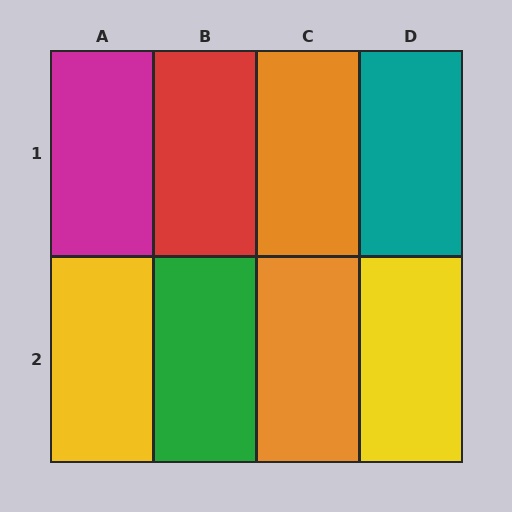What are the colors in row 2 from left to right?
Yellow, green, orange, yellow.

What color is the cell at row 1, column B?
Red.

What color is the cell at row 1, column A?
Magenta.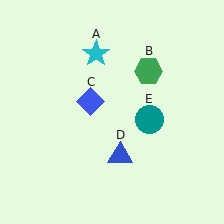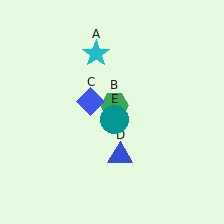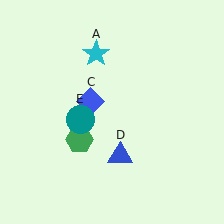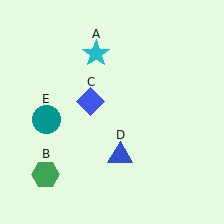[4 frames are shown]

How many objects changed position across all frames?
2 objects changed position: green hexagon (object B), teal circle (object E).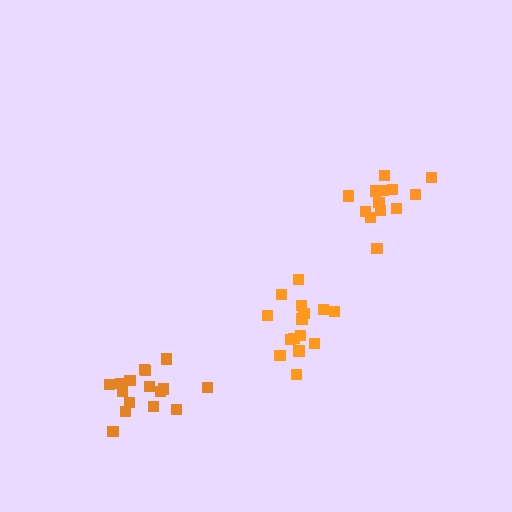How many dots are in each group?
Group 1: 15 dots, Group 2: 16 dots, Group 3: 13 dots (44 total).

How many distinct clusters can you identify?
There are 3 distinct clusters.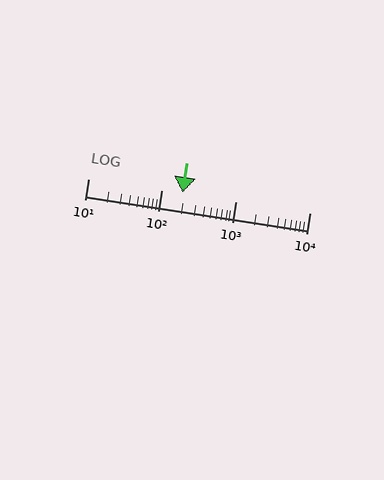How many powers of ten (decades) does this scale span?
The scale spans 3 decades, from 10 to 10000.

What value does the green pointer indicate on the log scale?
The pointer indicates approximately 190.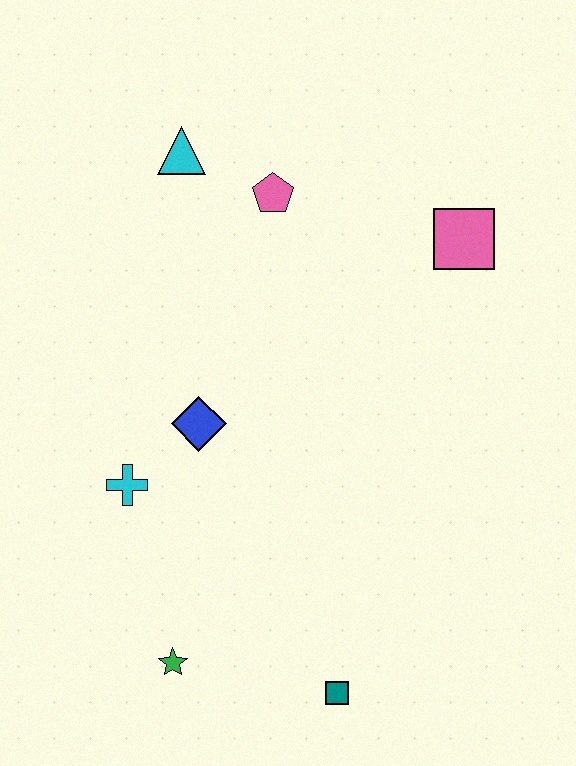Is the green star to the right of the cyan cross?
Yes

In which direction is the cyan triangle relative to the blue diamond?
The cyan triangle is above the blue diamond.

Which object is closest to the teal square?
The green star is closest to the teal square.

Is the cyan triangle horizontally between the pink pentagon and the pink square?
No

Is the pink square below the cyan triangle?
Yes